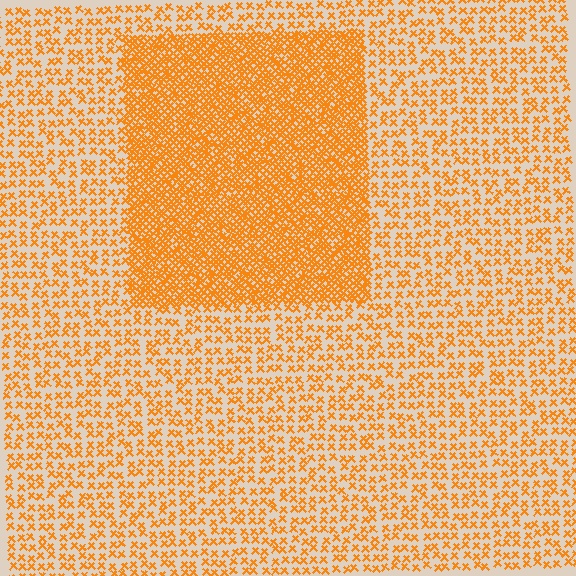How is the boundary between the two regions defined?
The boundary is defined by a change in element density (approximately 2.7x ratio). All elements are the same color, size, and shape.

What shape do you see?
I see a rectangle.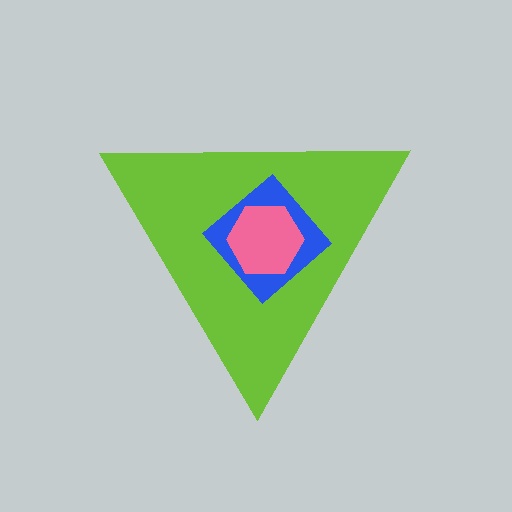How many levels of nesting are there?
3.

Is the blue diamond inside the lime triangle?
Yes.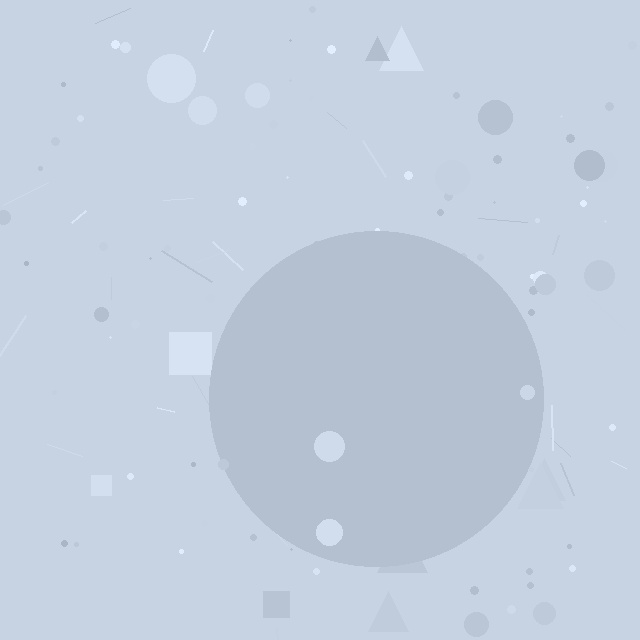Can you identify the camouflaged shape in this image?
The camouflaged shape is a circle.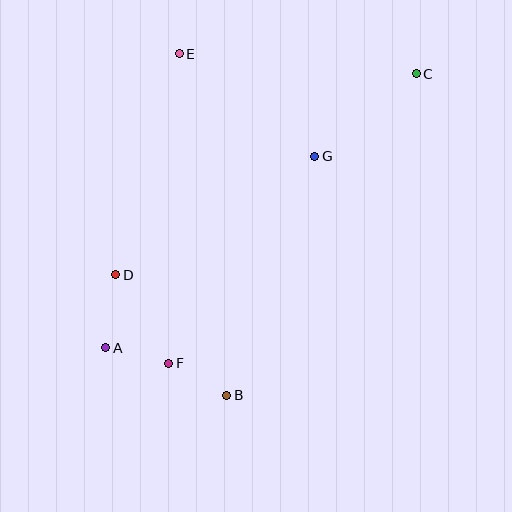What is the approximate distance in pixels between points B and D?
The distance between B and D is approximately 164 pixels.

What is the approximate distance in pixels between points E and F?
The distance between E and F is approximately 310 pixels.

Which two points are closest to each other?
Points A and F are closest to each other.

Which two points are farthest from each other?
Points A and C are farthest from each other.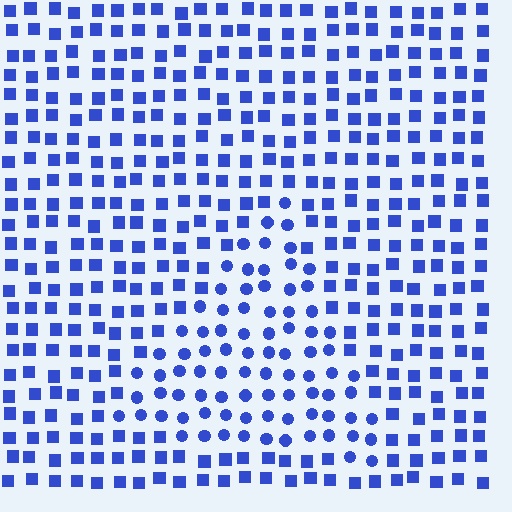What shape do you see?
I see a triangle.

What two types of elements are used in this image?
The image uses circles inside the triangle region and squares outside it.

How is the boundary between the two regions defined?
The boundary is defined by a change in element shape: circles inside vs. squares outside. All elements share the same color and spacing.